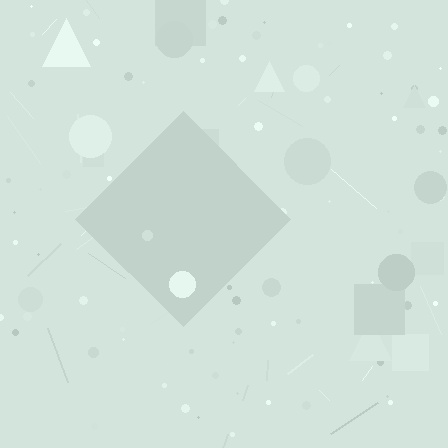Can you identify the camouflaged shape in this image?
The camouflaged shape is a diamond.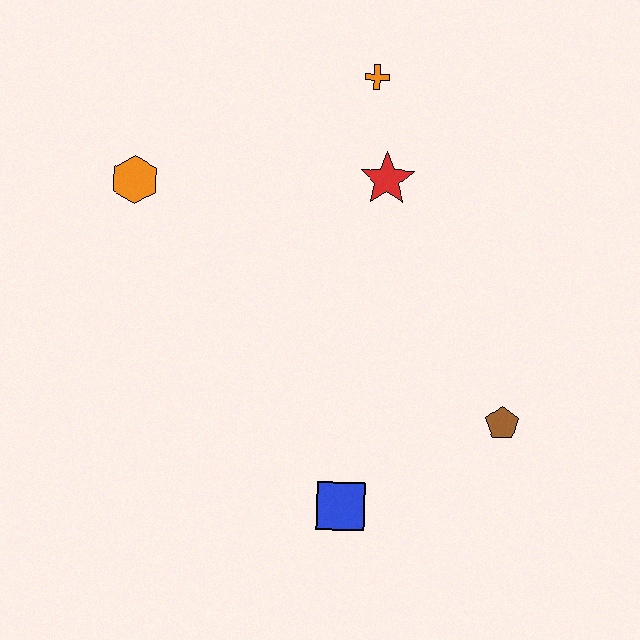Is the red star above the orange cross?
No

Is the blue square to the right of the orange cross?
No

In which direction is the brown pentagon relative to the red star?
The brown pentagon is below the red star.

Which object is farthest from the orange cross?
The blue square is farthest from the orange cross.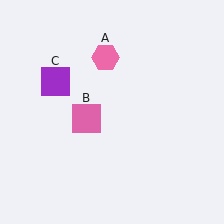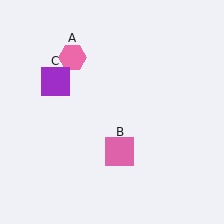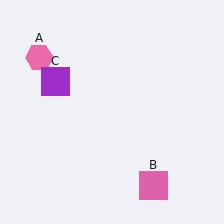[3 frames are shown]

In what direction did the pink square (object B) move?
The pink square (object B) moved down and to the right.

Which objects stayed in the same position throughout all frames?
Purple square (object C) remained stationary.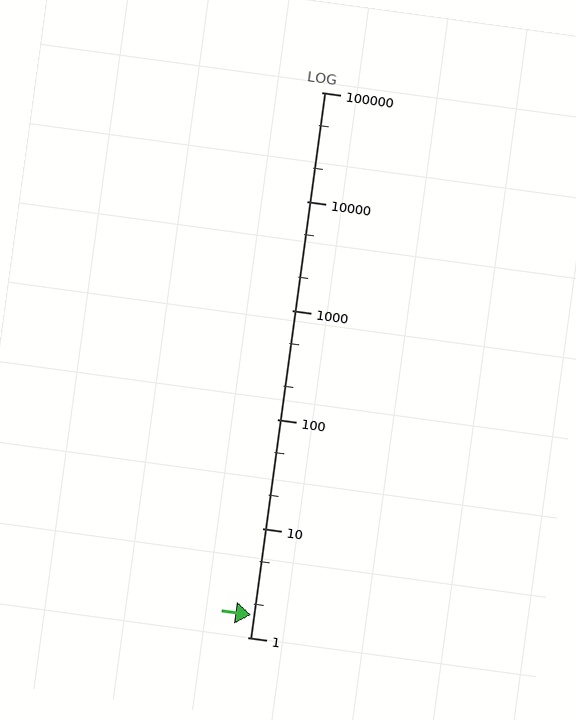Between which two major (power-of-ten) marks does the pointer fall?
The pointer is between 1 and 10.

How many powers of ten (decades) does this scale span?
The scale spans 5 decades, from 1 to 100000.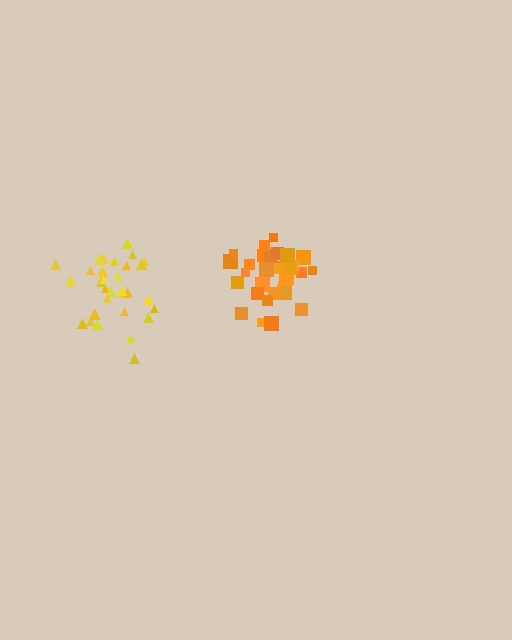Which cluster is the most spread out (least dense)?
Orange.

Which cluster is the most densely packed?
Yellow.